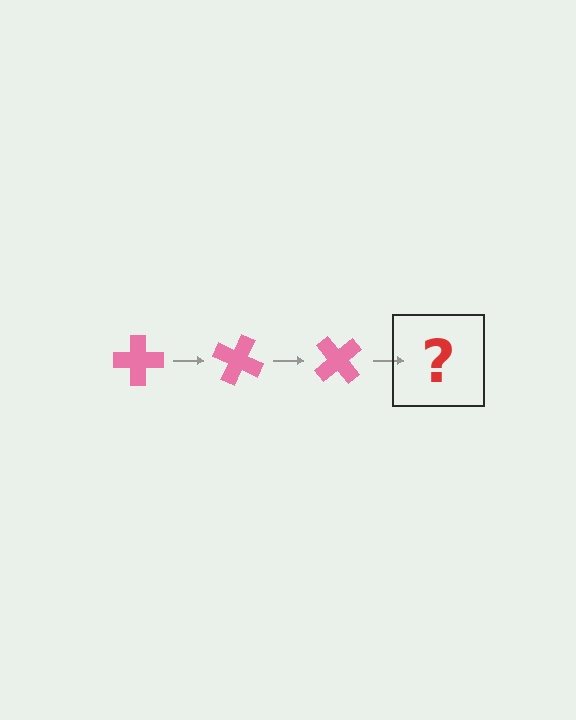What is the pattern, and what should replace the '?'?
The pattern is that the cross rotates 25 degrees each step. The '?' should be a pink cross rotated 75 degrees.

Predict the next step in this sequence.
The next step is a pink cross rotated 75 degrees.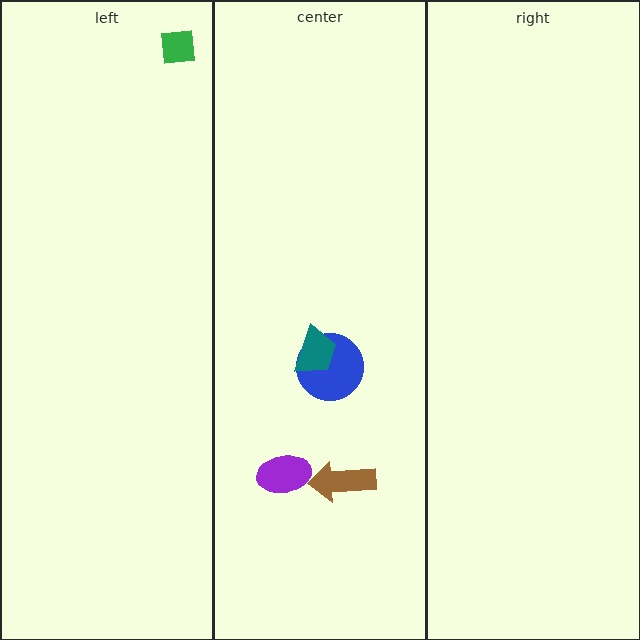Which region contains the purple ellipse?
The center region.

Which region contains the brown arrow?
The center region.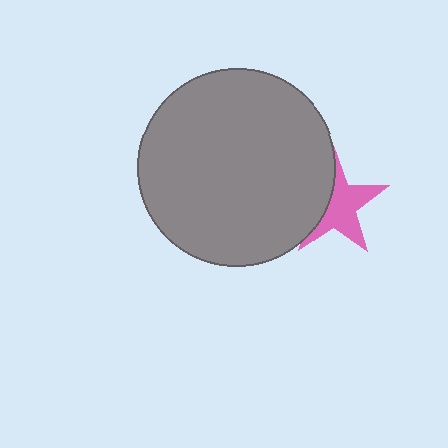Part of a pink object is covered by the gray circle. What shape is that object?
It is a star.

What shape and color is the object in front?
The object in front is a gray circle.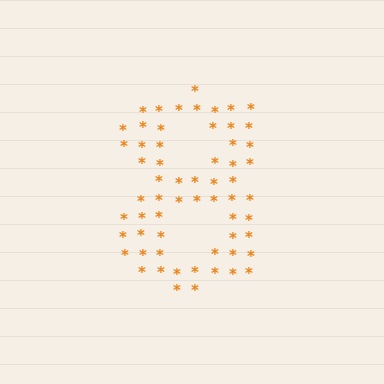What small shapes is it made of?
It is made of small asterisks.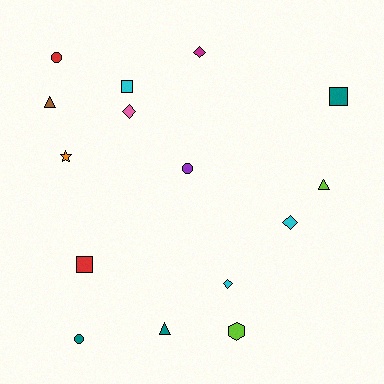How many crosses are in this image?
There are no crosses.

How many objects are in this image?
There are 15 objects.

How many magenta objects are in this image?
There is 1 magenta object.